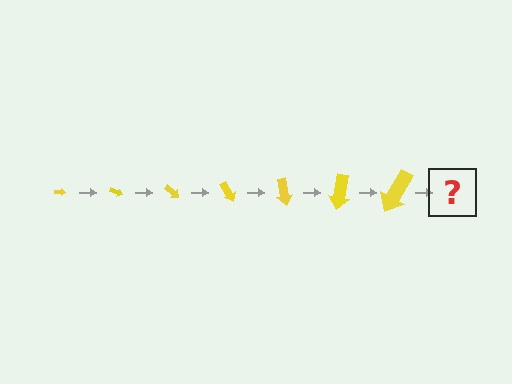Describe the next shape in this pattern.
It should be an arrow, larger than the previous one and rotated 140 degrees from the start.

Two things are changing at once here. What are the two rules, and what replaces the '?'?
The two rules are that the arrow grows larger each step and it rotates 20 degrees each step. The '?' should be an arrow, larger than the previous one and rotated 140 degrees from the start.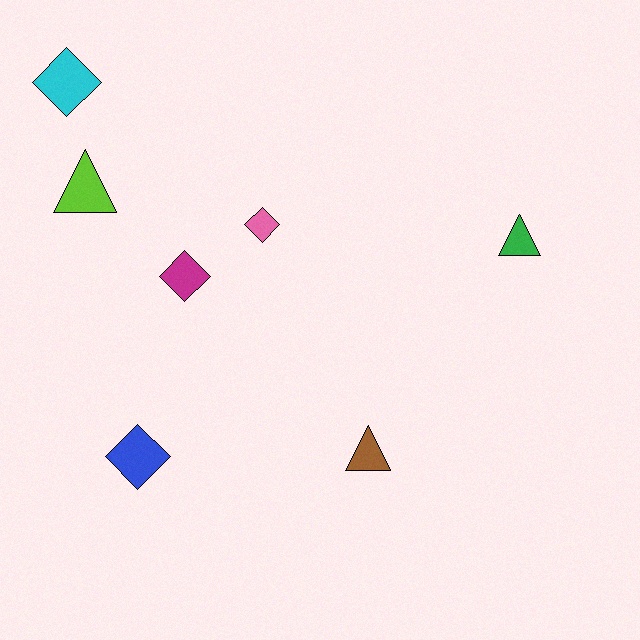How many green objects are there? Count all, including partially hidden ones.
There is 1 green object.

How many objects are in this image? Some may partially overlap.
There are 7 objects.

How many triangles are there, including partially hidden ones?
There are 3 triangles.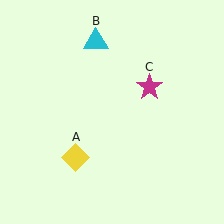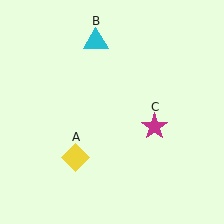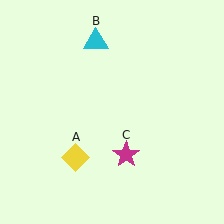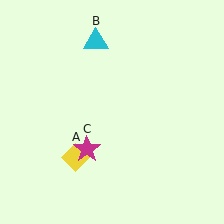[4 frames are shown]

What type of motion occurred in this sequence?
The magenta star (object C) rotated clockwise around the center of the scene.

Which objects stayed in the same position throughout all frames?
Yellow diamond (object A) and cyan triangle (object B) remained stationary.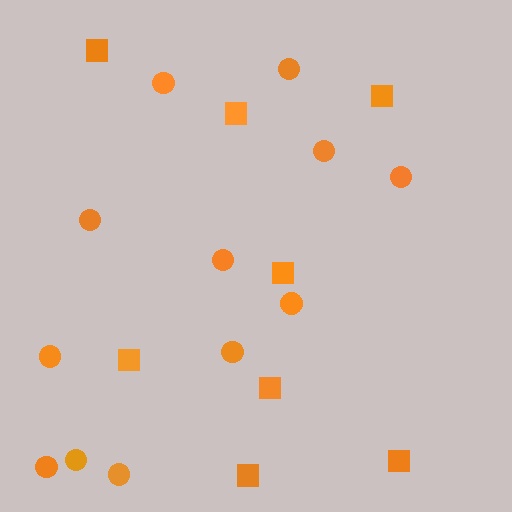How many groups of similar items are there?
There are 2 groups: one group of squares (8) and one group of circles (12).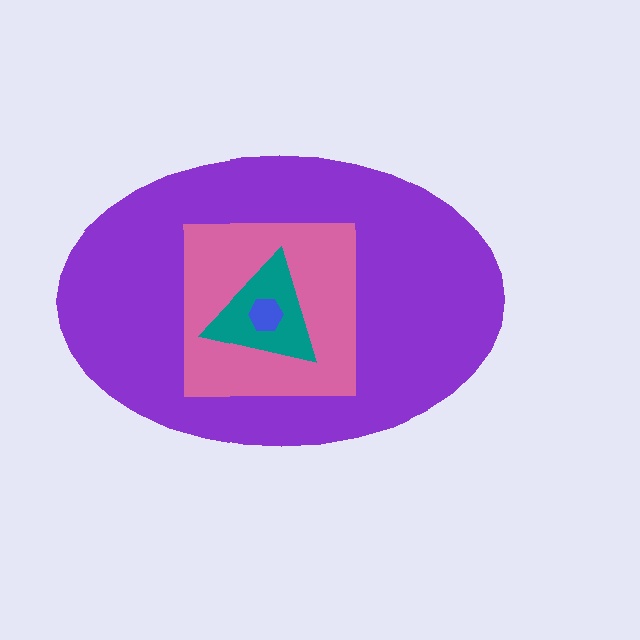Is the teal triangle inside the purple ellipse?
Yes.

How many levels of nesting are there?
4.